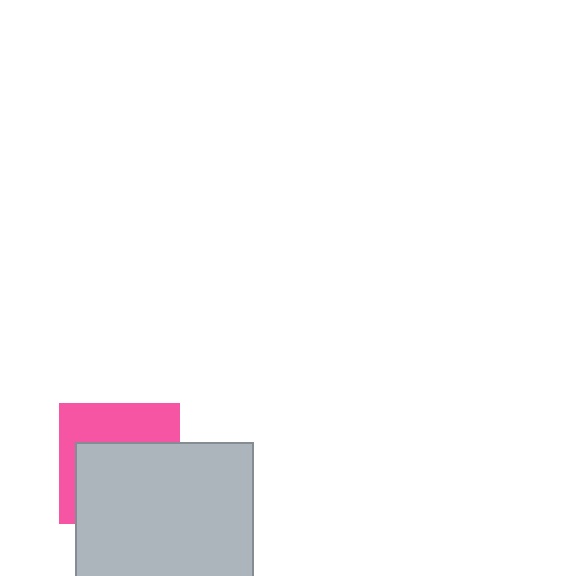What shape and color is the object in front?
The object in front is a light gray square.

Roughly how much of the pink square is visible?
A small part of it is visible (roughly 41%).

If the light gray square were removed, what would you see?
You would see the complete pink square.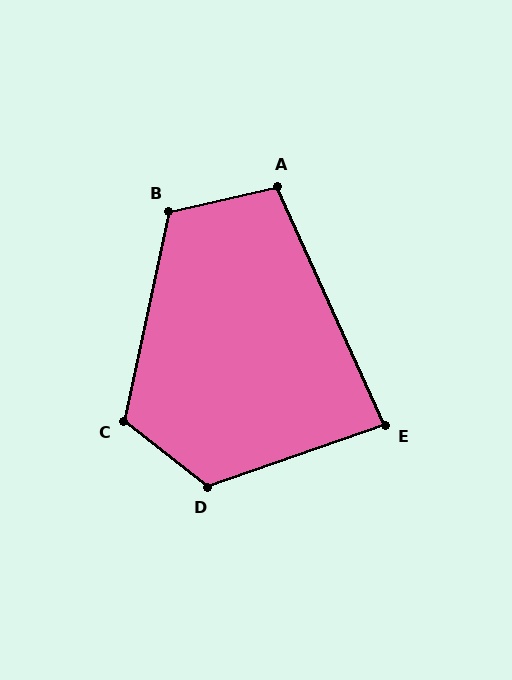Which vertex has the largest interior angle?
D, at approximately 122 degrees.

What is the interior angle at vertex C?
Approximately 116 degrees (obtuse).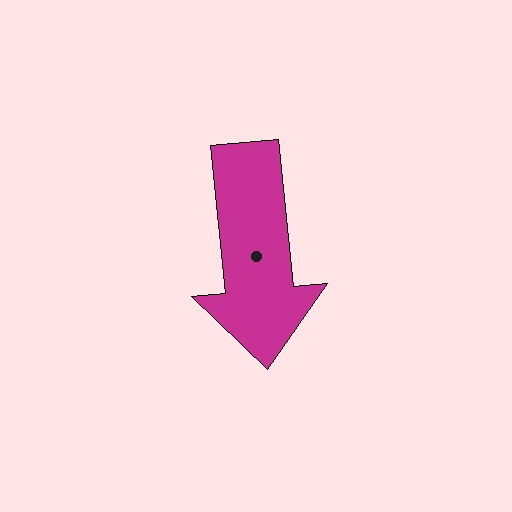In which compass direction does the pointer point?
South.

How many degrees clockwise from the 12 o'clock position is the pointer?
Approximately 174 degrees.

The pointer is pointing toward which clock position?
Roughly 6 o'clock.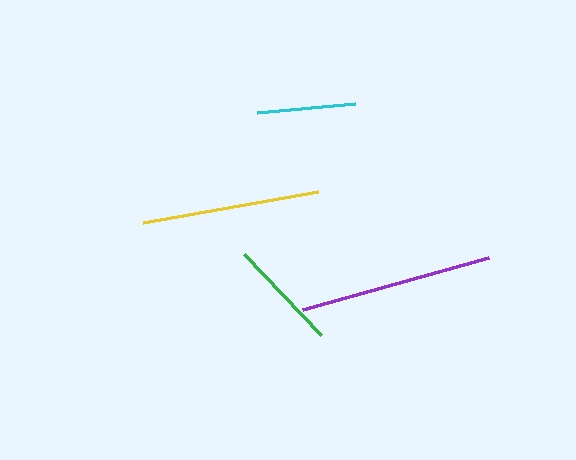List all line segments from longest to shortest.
From longest to shortest: purple, yellow, green, cyan.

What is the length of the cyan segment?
The cyan segment is approximately 98 pixels long.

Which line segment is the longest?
The purple line is the longest at approximately 194 pixels.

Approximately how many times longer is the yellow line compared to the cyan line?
The yellow line is approximately 1.8 times the length of the cyan line.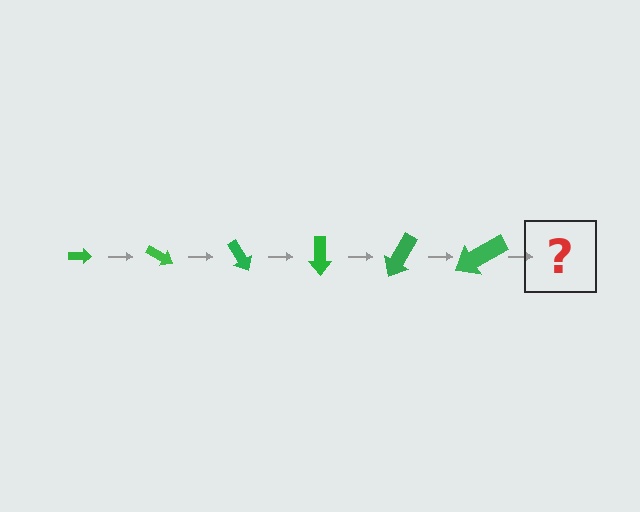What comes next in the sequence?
The next element should be an arrow, larger than the previous one and rotated 180 degrees from the start.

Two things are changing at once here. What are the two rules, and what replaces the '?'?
The two rules are that the arrow grows larger each step and it rotates 30 degrees each step. The '?' should be an arrow, larger than the previous one and rotated 180 degrees from the start.